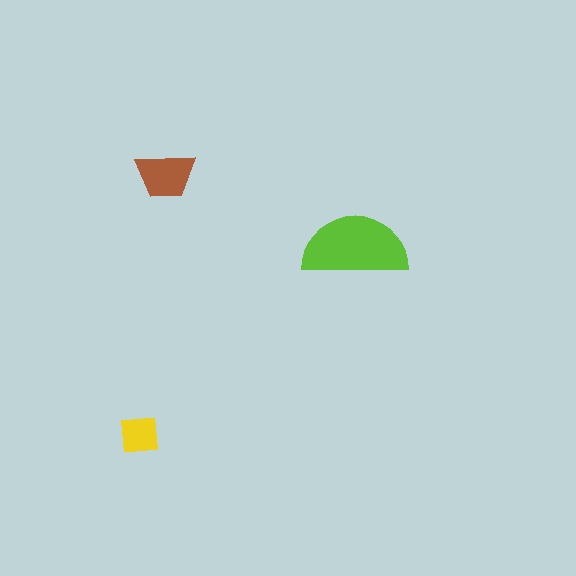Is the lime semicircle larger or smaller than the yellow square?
Larger.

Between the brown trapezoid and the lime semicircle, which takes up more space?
The lime semicircle.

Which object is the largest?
The lime semicircle.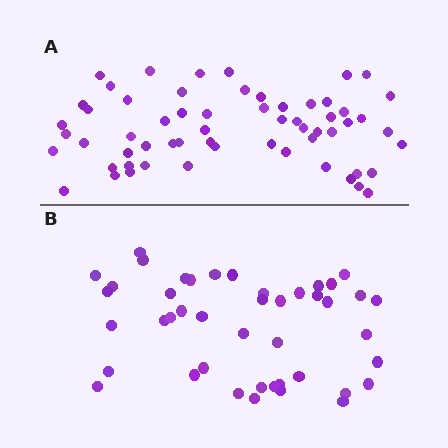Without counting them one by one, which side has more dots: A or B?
Region A (the top region) has more dots.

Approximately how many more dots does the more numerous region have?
Region A has approximately 15 more dots than region B.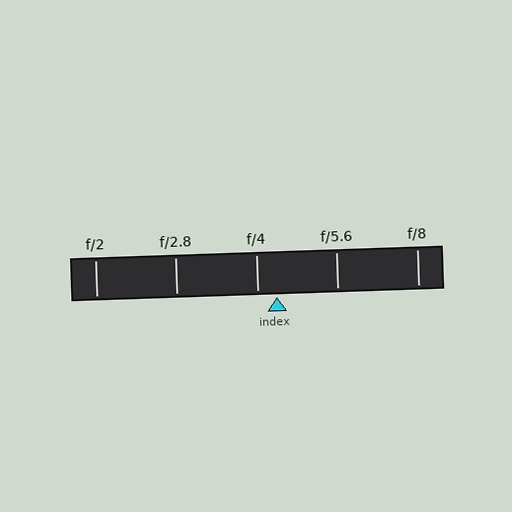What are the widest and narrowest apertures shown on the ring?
The widest aperture shown is f/2 and the narrowest is f/8.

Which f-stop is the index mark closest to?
The index mark is closest to f/4.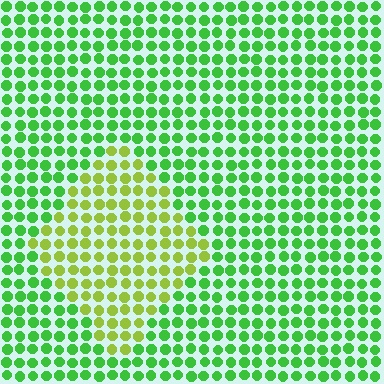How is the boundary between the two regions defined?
The boundary is defined purely by a slight shift in hue (about 40 degrees). Spacing, size, and orientation are identical on both sides.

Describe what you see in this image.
The image is filled with small green elements in a uniform arrangement. A diamond-shaped region is visible where the elements are tinted to a slightly different hue, forming a subtle color boundary.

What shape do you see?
I see a diamond.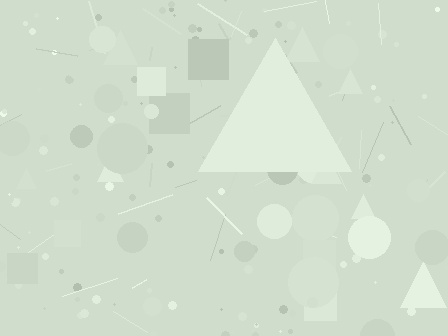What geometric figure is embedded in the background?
A triangle is embedded in the background.